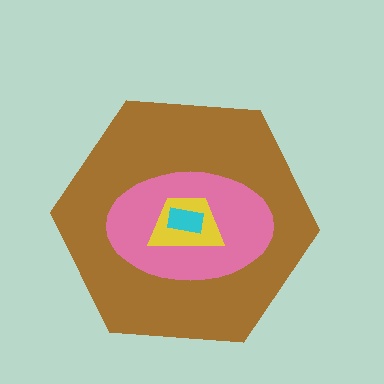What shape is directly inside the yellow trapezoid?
The cyan rectangle.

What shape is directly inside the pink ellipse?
The yellow trapezoid.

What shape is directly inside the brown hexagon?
The pink ellipse.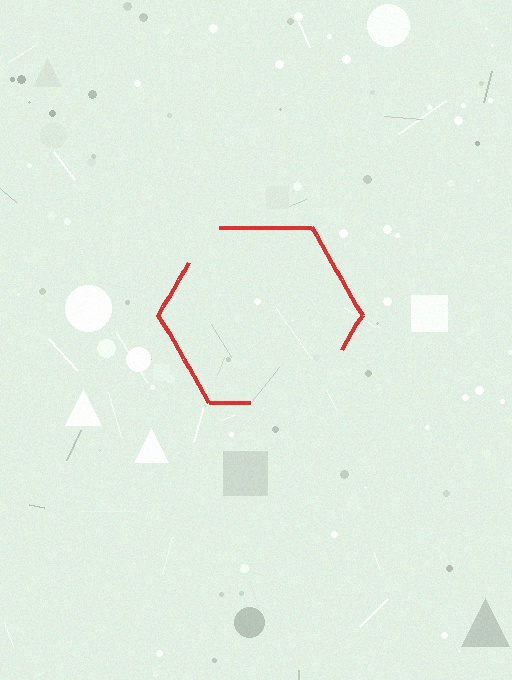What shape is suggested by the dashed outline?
The dashed outline suggests a hexagon.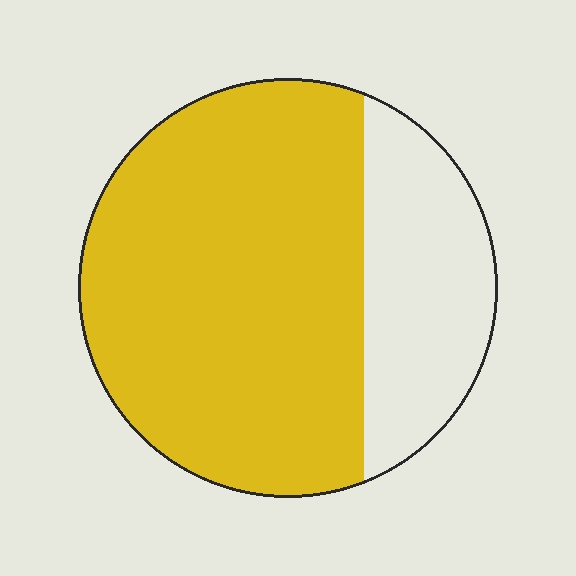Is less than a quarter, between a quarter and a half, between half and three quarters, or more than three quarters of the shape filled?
Between half and three quarters.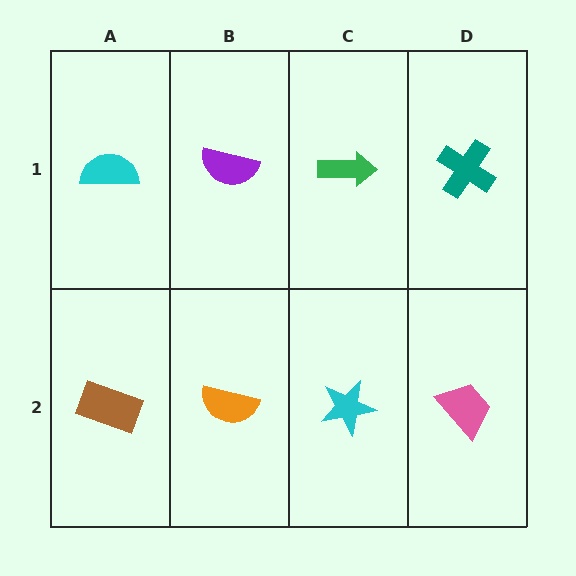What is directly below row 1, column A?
A brown rectangle.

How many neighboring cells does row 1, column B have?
3.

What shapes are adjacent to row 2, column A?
A cyan semicircle (row 1, column A), an orange semicircle (row 2, column B).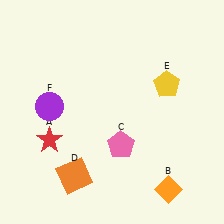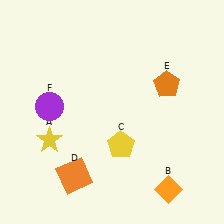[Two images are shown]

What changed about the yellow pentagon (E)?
In Image 1, E is yellow. In Image 2, it changed to orange.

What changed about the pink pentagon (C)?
In Image 1, C is pink. In Image 2, it changed to yellow.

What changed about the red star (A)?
In Image 1, A is red. In Image 2, it changed to yellow.